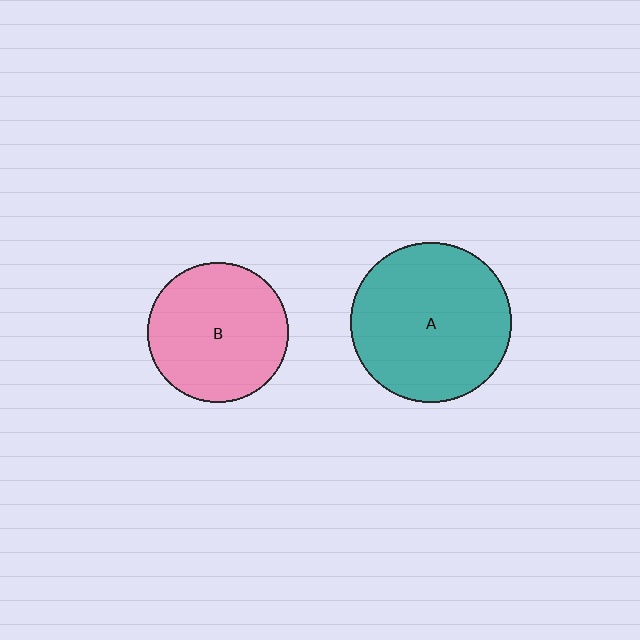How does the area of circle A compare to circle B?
Approximately 1.3 times.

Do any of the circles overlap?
No, none of the circles overlap.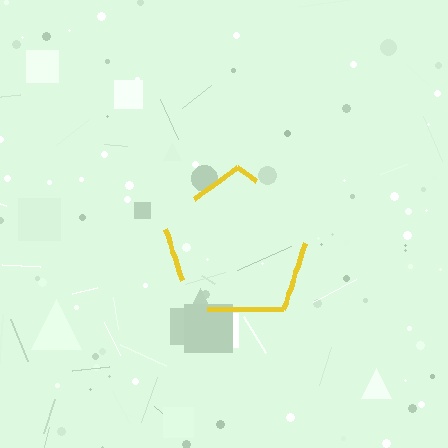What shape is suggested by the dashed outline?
The dashed outline suggests a pentagon.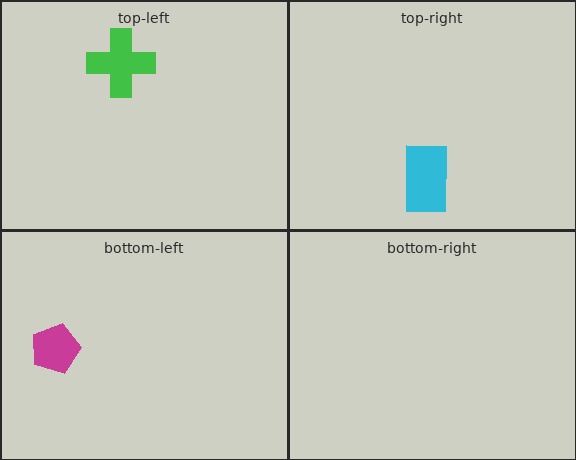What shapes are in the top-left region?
The green cross.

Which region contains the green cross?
The top-left region.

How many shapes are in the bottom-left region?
1.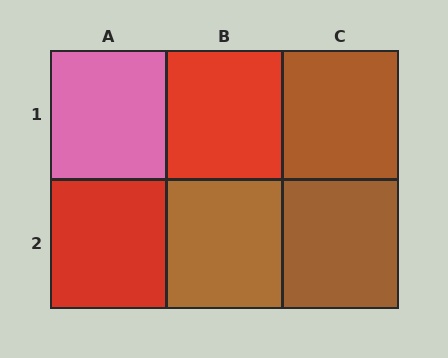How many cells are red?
2 cells are red.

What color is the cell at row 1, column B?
Red.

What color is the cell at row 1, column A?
Pink.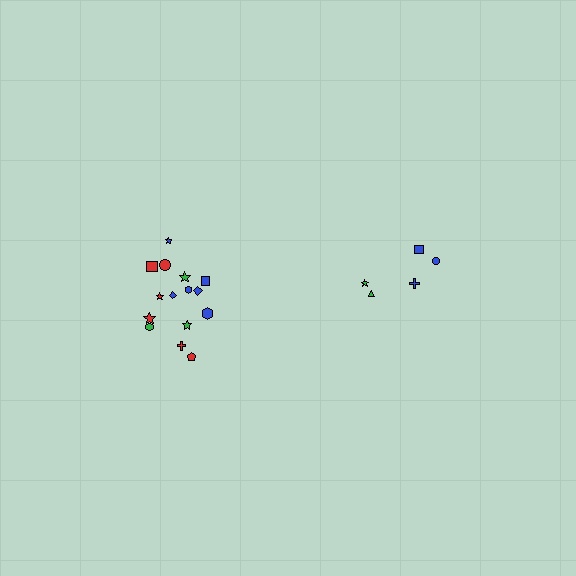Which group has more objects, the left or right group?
The left group.